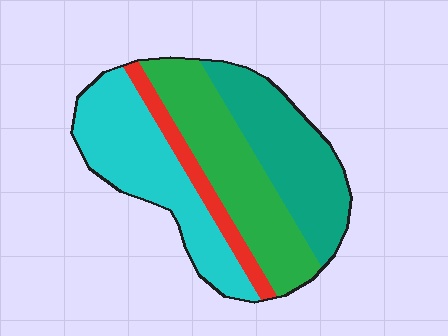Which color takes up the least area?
Red, at roughly 10%.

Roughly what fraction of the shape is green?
Green covers around 30% of the shape.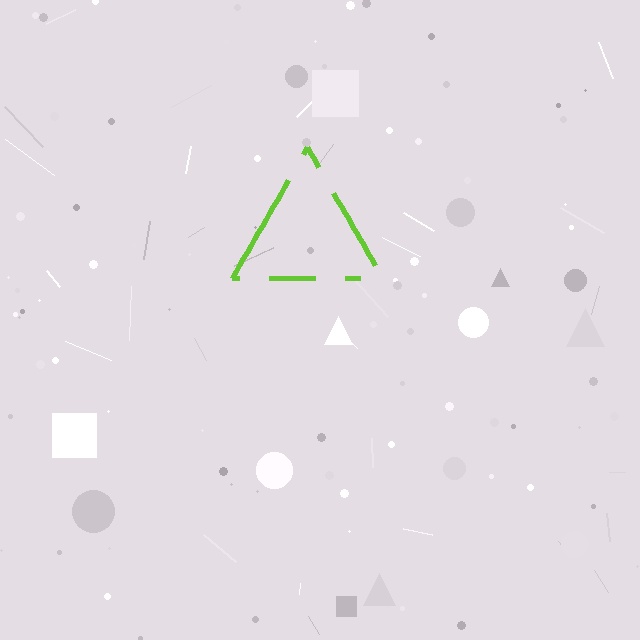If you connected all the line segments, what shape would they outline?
They would outline a triangle.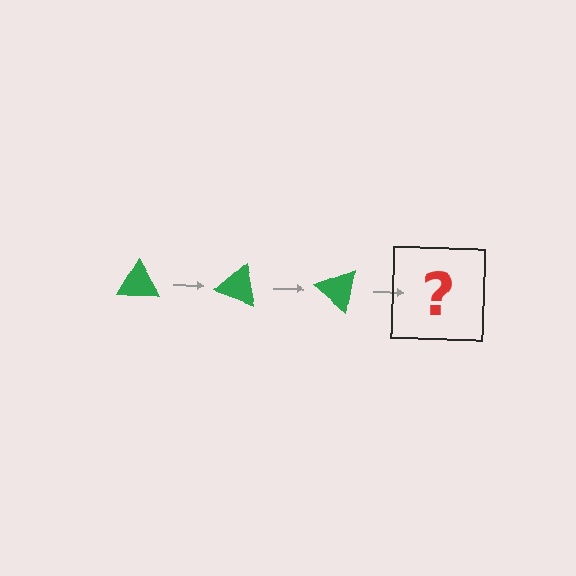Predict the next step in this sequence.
The next step is a green triangle rotated 60 degrees.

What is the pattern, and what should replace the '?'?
The pattern is that the triangle rotates 20 degrees each step. The '?' should be a green triangle rotated 60 degrees.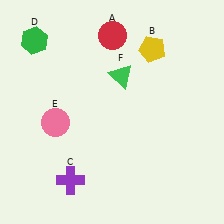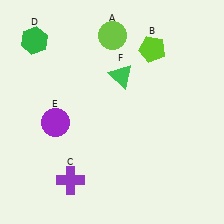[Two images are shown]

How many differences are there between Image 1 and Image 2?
There are 3 differences between the two images.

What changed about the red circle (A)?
In Image 1, A is red. In Image 2, it changed to lime.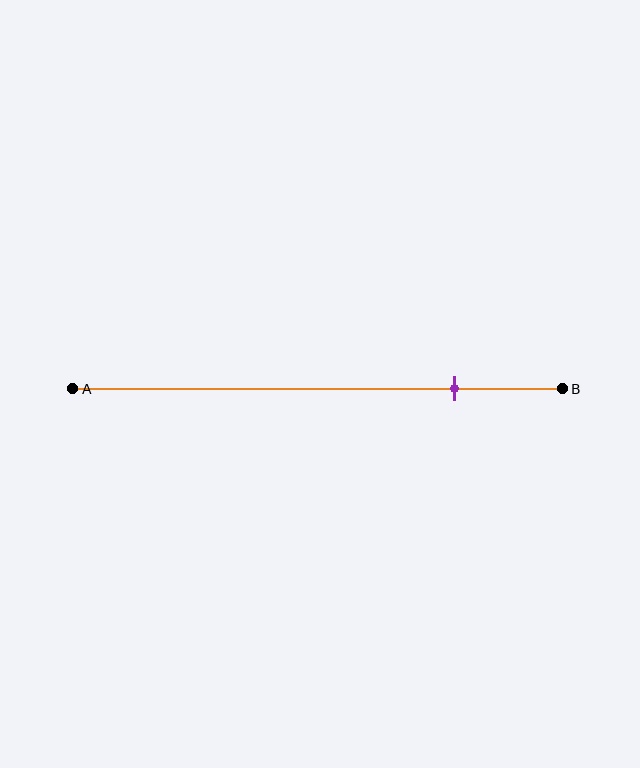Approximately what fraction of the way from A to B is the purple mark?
The purple mark is approximately 80% of the way from A to B.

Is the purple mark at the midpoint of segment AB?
No, the mark is at about 80% from A, not at the 50% midpoint.